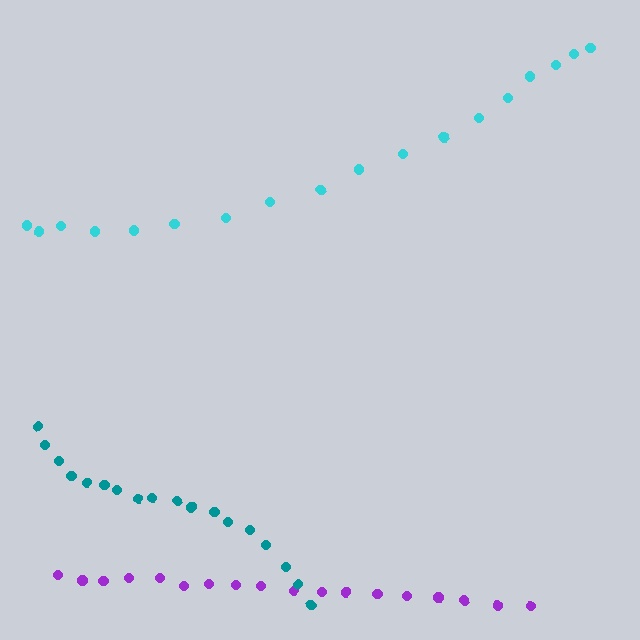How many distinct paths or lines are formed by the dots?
There are 3 distinct paths.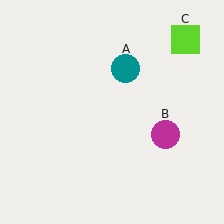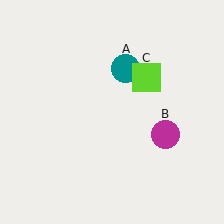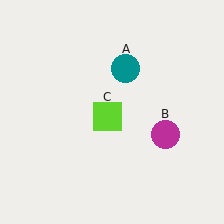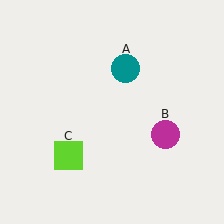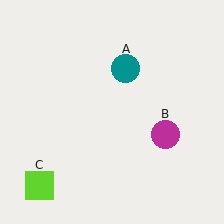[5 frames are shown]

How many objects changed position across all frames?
1 object changed position: lime square (object C).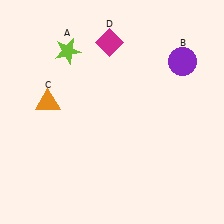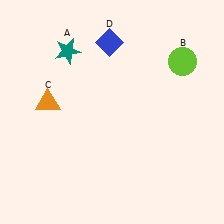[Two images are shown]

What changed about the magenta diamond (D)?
In Image 1, D is magenta. In Image 2, it changed to blue.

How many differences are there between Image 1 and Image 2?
There are 3 differences between the two images.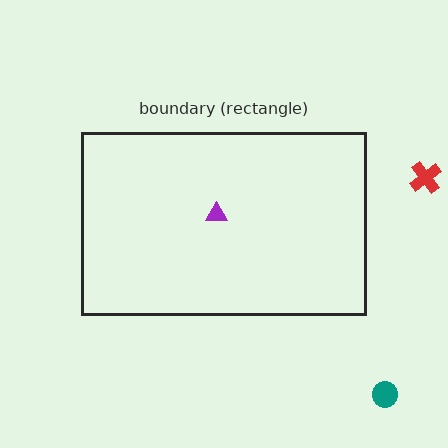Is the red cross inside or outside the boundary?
Outside.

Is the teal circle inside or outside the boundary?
Outside.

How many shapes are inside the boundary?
1 inside, 2 outside.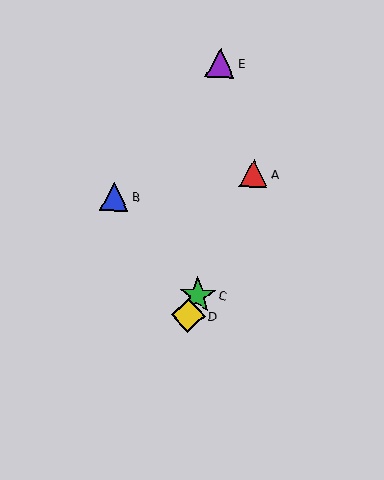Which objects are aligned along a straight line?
Objects A, C, D are aligned along a straight line.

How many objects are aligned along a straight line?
3 objects (A, C, D) are aligned along a straight line.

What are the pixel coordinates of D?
Object D is at (188, 315).